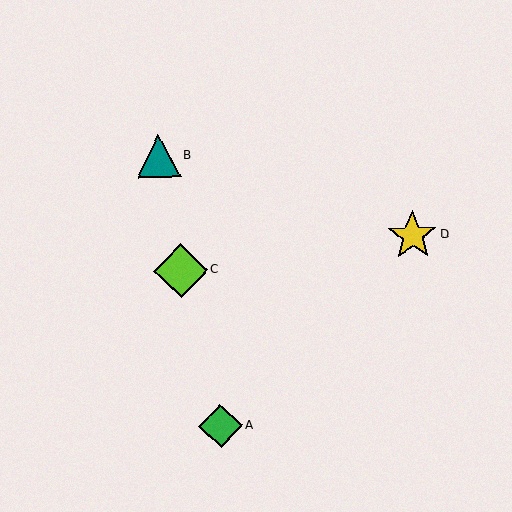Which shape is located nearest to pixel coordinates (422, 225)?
The yellow star (labeled D) at (413, 236) is nearest to that location.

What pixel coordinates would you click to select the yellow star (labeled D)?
Click at (413, 236) to select the yellow star D.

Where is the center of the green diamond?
The center of the green diamond is at (220, 426).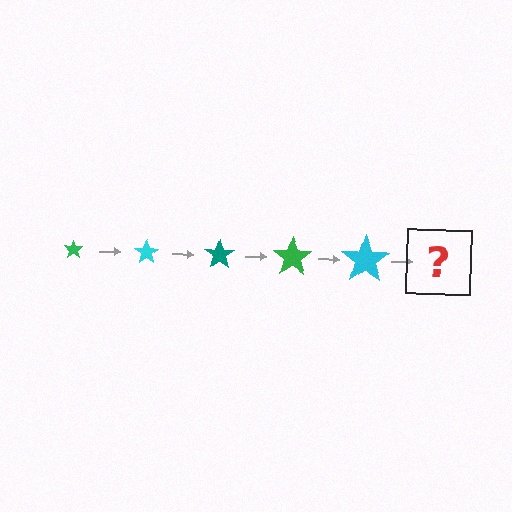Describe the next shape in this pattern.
It should be a teal star, larger than the previous one.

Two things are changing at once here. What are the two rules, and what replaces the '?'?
The two rules are that the star grows larger each step and the color cycles through green, cyan, and teal. The '?' should be a teal star, larger than the previous one.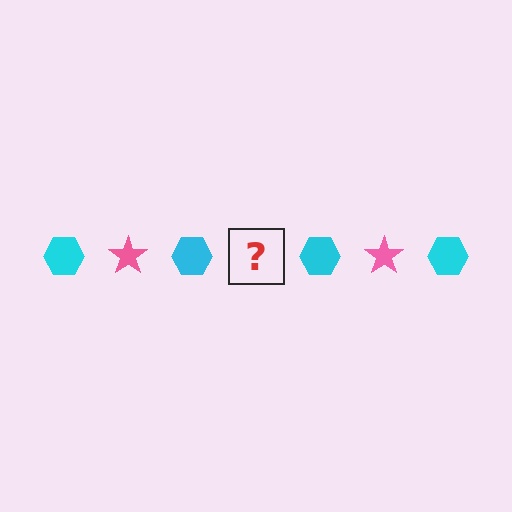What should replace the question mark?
The question mark should be replaced with a pink star.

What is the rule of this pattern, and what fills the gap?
The rule is that the pattern alternates between cyan hexagon and pink star. The gap should be filled with a pink star.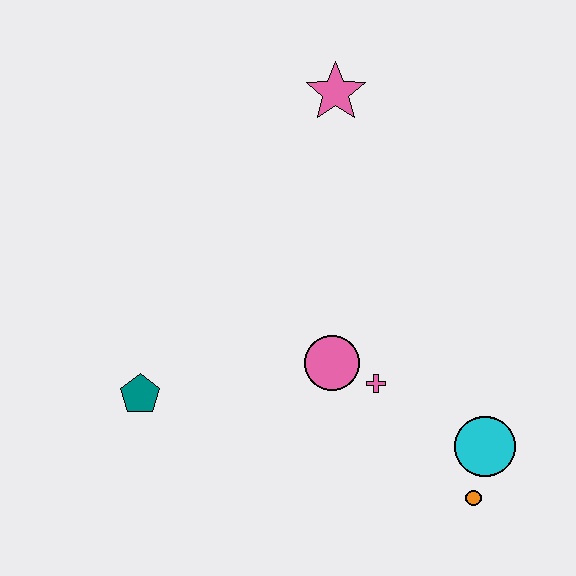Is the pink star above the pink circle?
Yes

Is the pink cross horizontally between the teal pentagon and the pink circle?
No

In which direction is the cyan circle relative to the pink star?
The cyan circle is below the pink star.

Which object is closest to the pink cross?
The pink circle is closest to the pink cross.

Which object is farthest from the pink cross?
The pink star is farthest from the pink cross.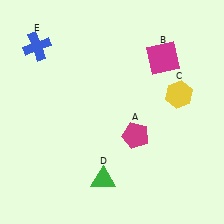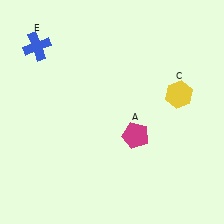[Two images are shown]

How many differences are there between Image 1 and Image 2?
There are 2 differences between the two images.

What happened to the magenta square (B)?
The magenta square (B) was removed in Image 2. It was in the top-right area of Image 1.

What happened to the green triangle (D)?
The green triangle (D) was removed in Image 2. It was in the bottom-left area of Image 1.